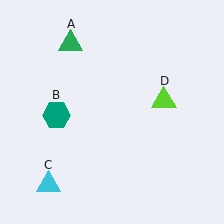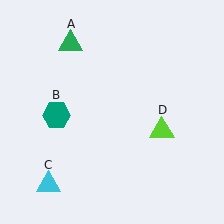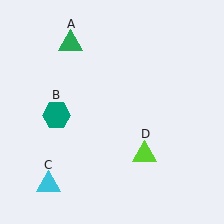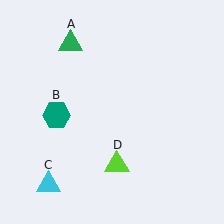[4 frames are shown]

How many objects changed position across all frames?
1 object changed position: lime triangle (object D).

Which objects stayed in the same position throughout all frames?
Green triangle (object A) and teal hexagon (object B) and cyan triangle (object C) remained stationary.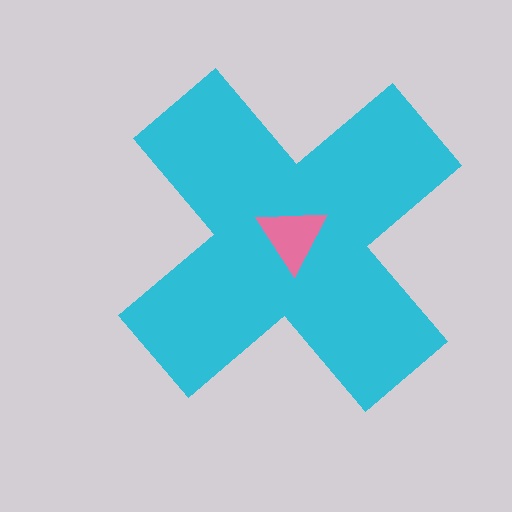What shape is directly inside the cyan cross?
The pink triangle.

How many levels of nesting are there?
2.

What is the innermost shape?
The pink triangle.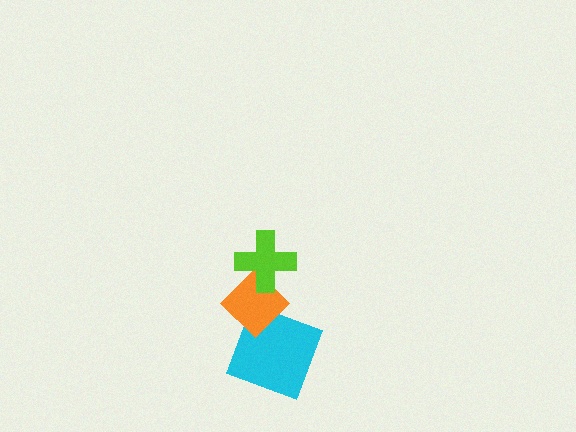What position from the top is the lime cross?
The lime cross is 1st from the top.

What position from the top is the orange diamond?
The orange diamond is 2nd from the top.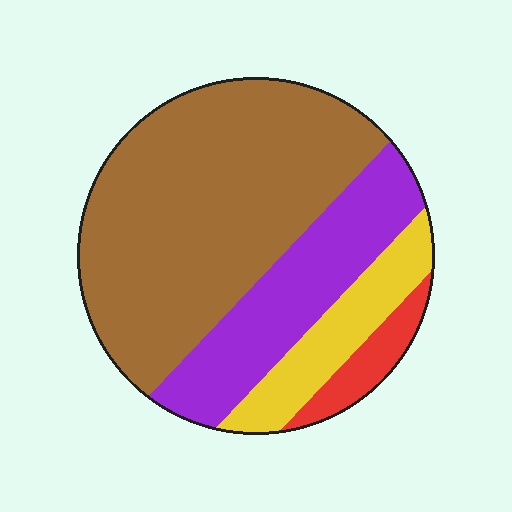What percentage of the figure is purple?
Purple takes up about one quarter (1/4) of the figure.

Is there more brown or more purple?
Brown.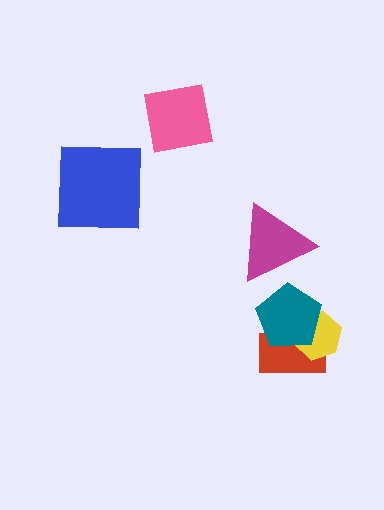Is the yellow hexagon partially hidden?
Yes, it is partially covered by another shape.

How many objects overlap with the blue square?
0 objects overlap with the blue square.